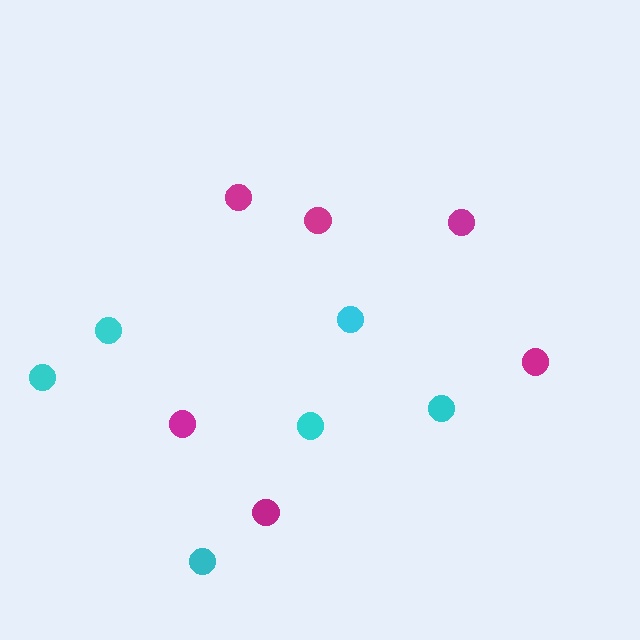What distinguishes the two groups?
There are 2 groups: one group of cyan circles (6) and one group of magenta circles (6).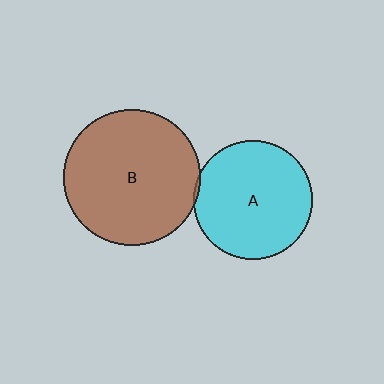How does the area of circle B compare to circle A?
Approximately 1.3 times.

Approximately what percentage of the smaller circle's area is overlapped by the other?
Approximately 5%.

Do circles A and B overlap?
Yes.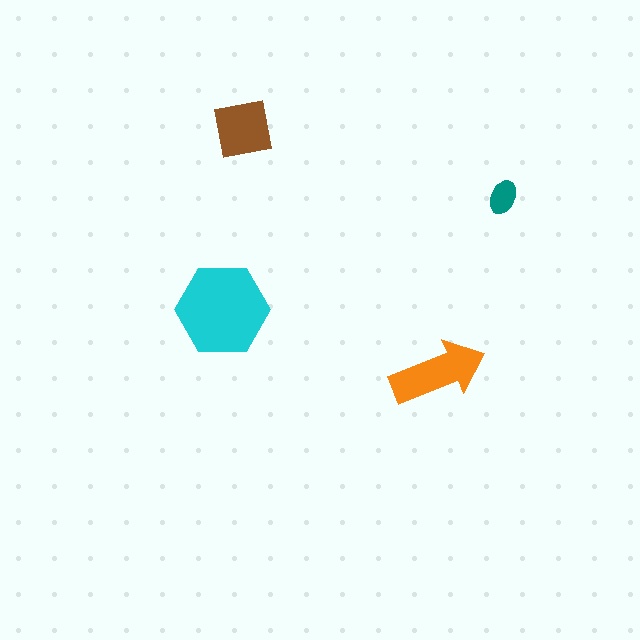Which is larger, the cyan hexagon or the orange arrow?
The cyan hexagon.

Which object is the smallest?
The teal ellipse.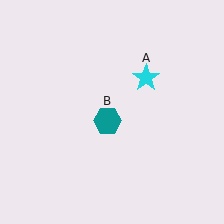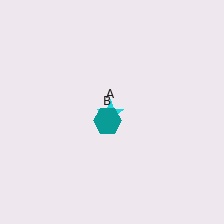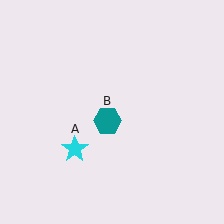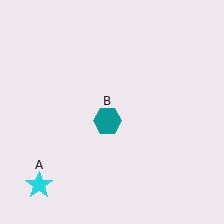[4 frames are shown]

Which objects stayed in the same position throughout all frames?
Teal hexagon (object B) remained stationary.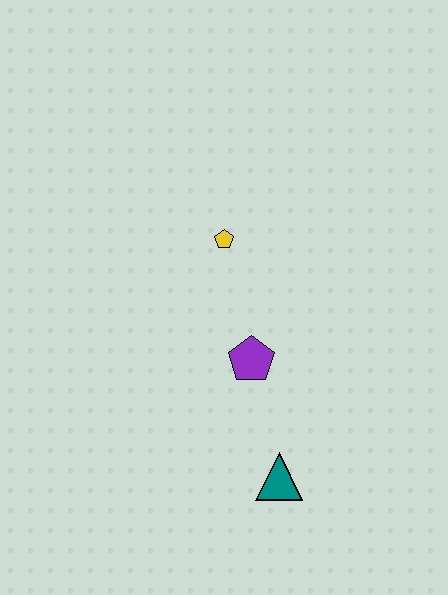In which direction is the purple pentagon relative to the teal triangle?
The purple pentagon is above the teal triangle.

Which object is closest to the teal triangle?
The purple pentagon is closest to the teal triangle.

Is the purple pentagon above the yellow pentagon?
No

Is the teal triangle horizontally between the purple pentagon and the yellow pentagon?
No